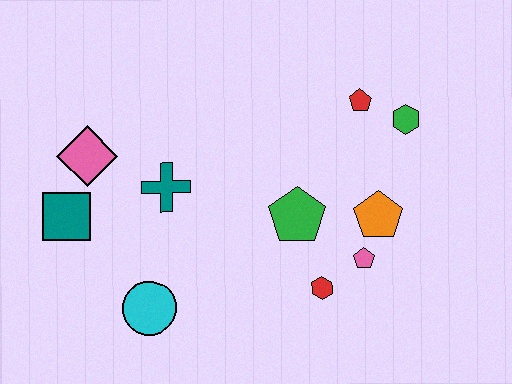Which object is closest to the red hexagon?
The pink pentagon is closest to the red hexagon.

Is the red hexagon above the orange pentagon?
No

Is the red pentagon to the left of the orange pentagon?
Yes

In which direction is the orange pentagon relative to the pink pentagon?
The orange pentagon is above the pink pentagon.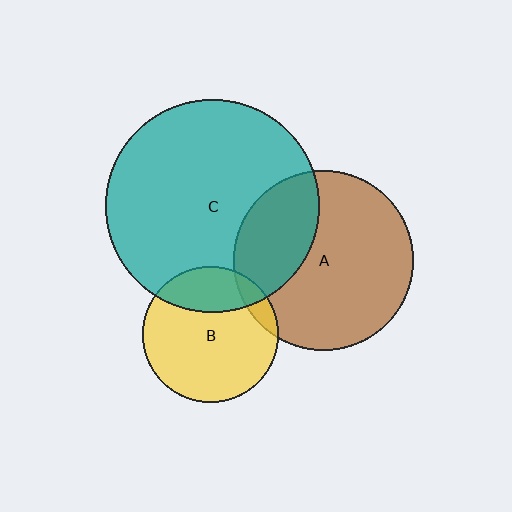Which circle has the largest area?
Circle C (teal).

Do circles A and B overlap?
Yes.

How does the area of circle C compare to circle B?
Approximately 2.5 times.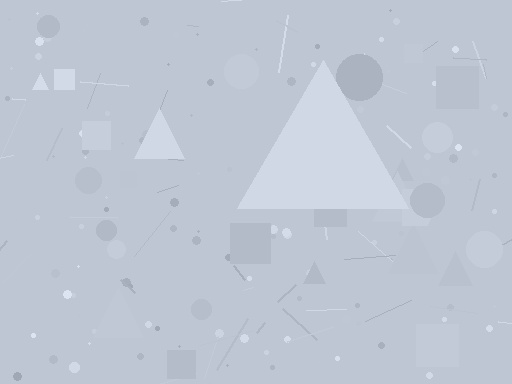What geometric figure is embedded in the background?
A triangle is embedded in the background.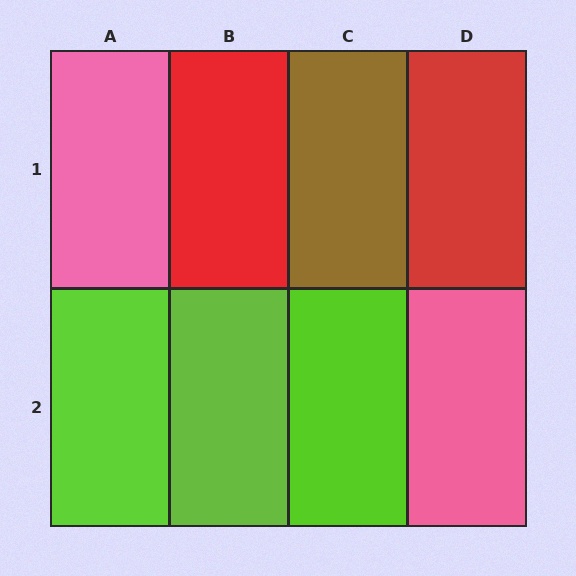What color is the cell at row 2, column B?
Lime.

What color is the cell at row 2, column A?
Lime.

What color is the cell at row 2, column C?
Lime.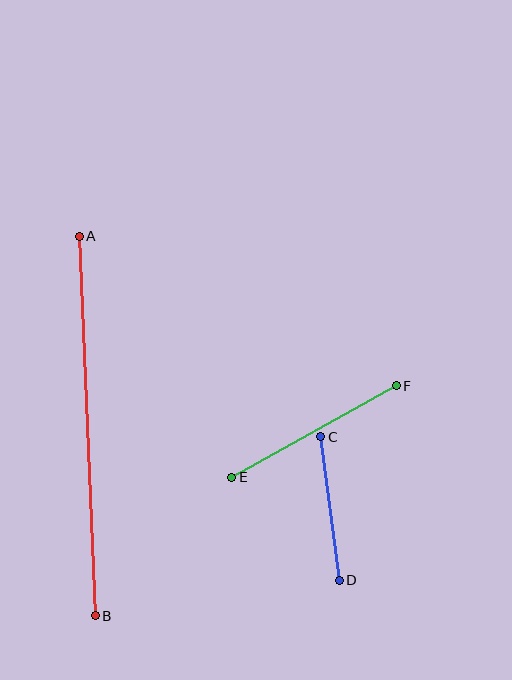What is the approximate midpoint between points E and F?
The midpoint is at approximately (314, 432) pixels.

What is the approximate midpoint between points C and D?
The midpoint is at approximately (330, 509) pixels.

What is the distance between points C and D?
The distance is approximately 145 pixels.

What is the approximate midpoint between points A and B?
The midpoint is at approximately (87, 426) pixels.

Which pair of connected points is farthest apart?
Points A and B are farthest apart.